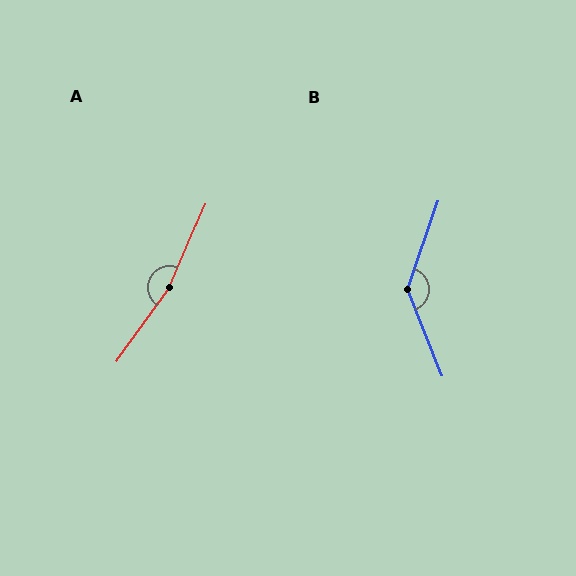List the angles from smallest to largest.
B (139°), A (168°).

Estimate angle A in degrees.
Approximately 168 degrees.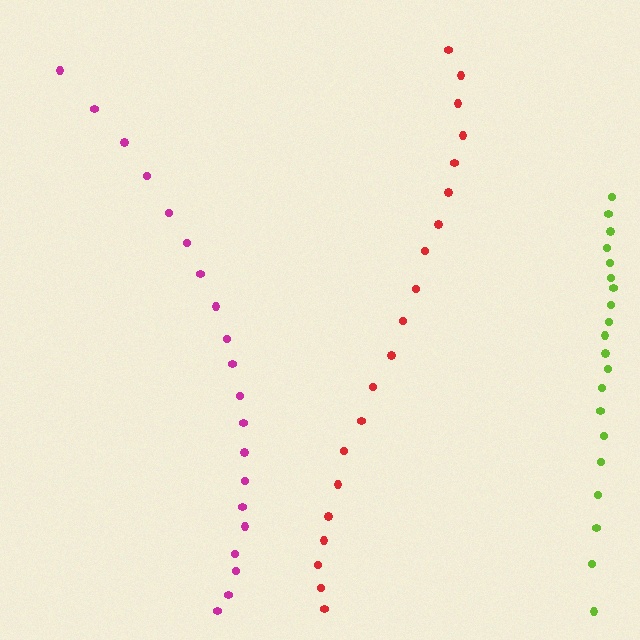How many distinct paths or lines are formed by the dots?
There are 3 distinct paths.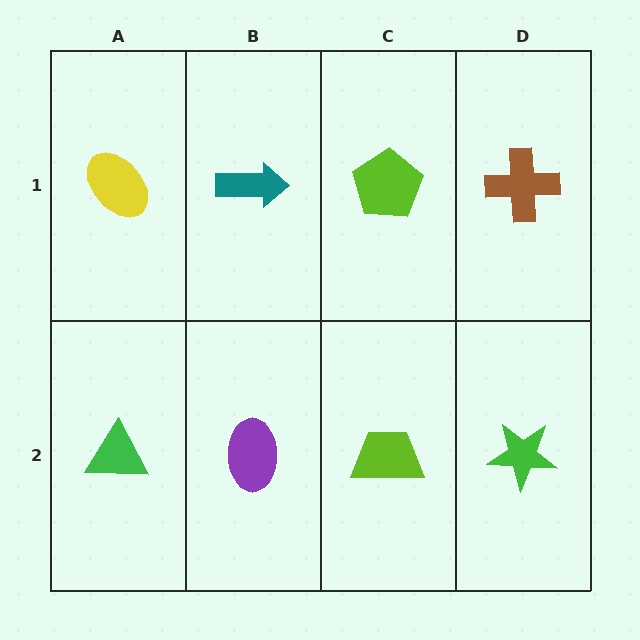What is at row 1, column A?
A yellow ellipse.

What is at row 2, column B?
A purple ellipse.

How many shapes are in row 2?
4 shapes.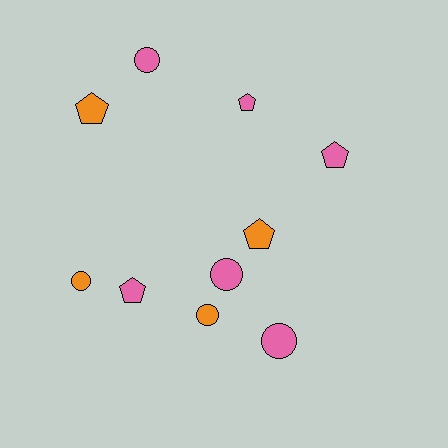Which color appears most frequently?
Pink, with 6 objects.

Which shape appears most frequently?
Circle, with 5 objects.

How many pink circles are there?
There are 3 pink circles.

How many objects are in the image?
There are 10 objects.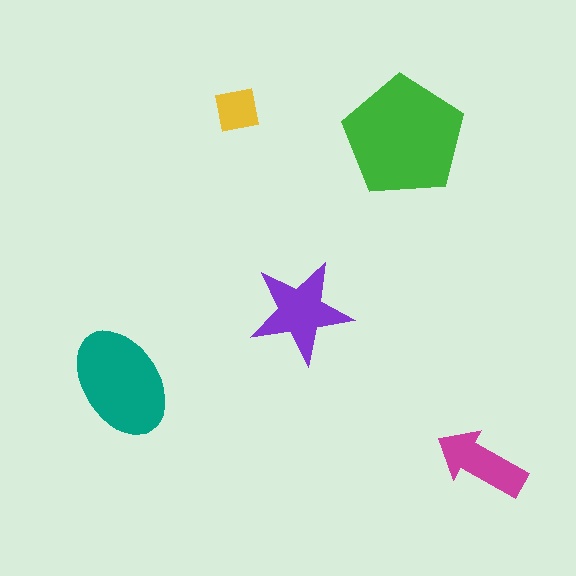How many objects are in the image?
There are 5 objects in the image.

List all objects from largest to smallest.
The green pentagon, the teal ellipse, the purple star, the magenta arrow, the yellow square.